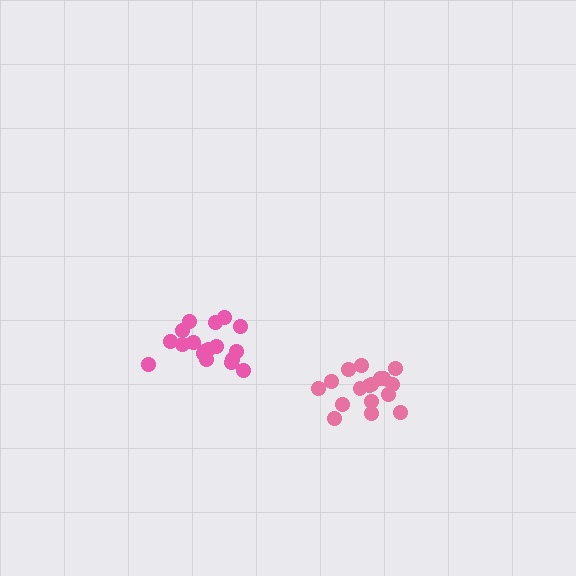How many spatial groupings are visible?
There are 2 spatial groupings.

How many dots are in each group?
Group 1: 17 dots, Group 2: 18 dots (35 total).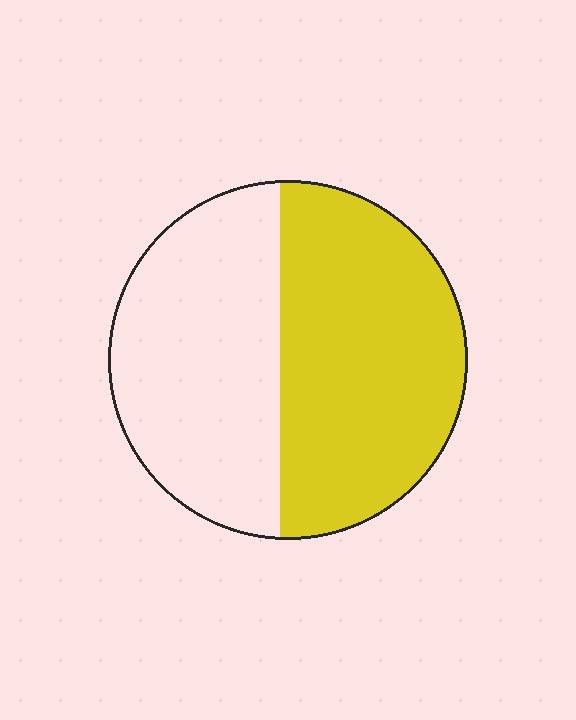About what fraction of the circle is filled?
About one half (1/2).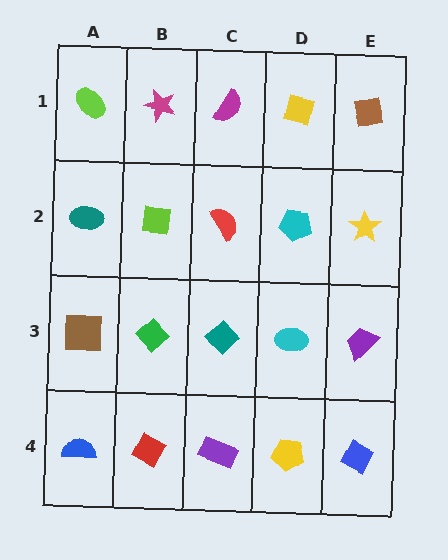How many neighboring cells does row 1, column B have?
3.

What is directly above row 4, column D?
A cyan ellipse.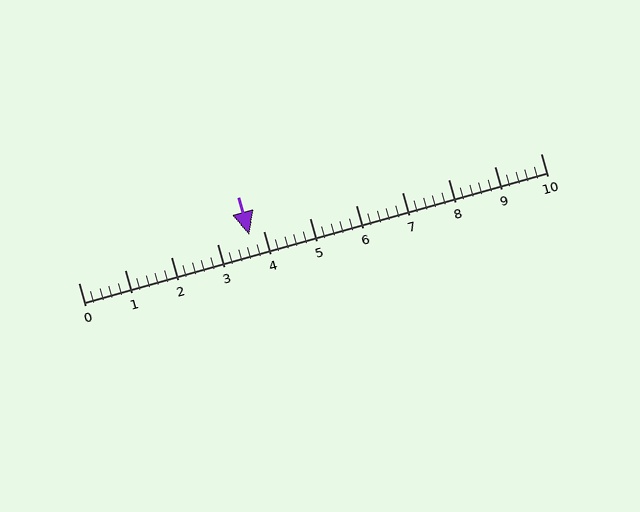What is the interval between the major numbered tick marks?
The major tick marks are spaced 1 units apart.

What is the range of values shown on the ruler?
The ruler shows values from 0 to 10.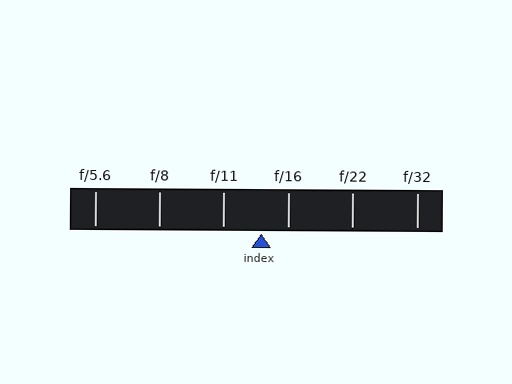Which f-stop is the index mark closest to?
The index mark is closest to f/16.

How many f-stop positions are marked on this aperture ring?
There are 6 f-stop positions marked.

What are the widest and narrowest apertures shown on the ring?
The widest aperture shown is f/5.6 and the narrowest is f/32.